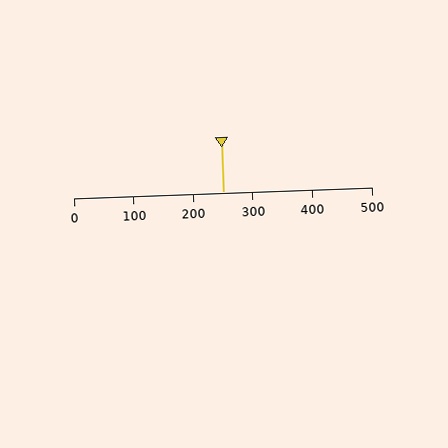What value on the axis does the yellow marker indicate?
The marker indicates approximately 250.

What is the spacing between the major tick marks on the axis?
The major ticks are spaced 100 apart.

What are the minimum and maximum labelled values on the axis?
The axis runs from 0 to 500.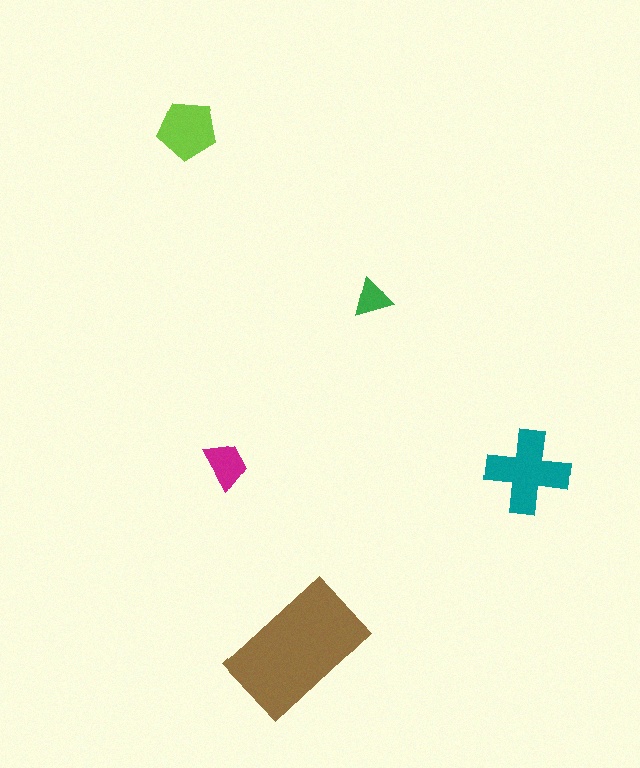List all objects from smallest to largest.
The green triangle, the magenta trapezoid, the lime pentagon, the teal cross, the brown rectangle.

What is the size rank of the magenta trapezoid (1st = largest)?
4th.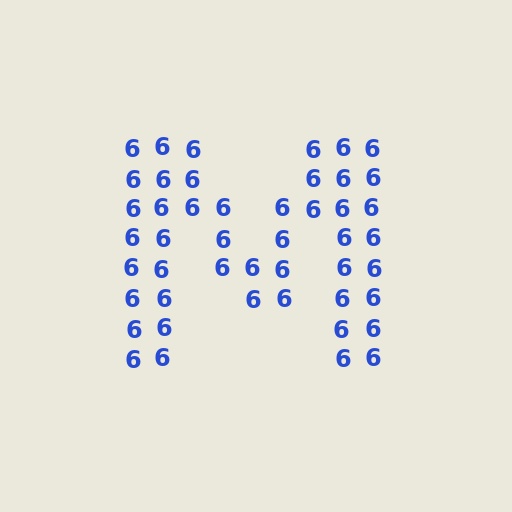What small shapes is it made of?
It is made of small digit 6's.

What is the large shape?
The large shape is the letter M.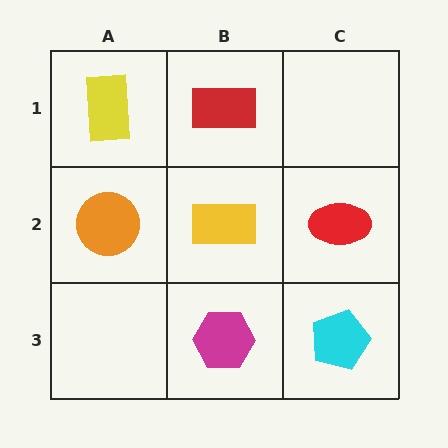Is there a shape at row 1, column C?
No, that cell is empty.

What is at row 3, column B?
A magenta hexagon.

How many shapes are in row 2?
3 shapes.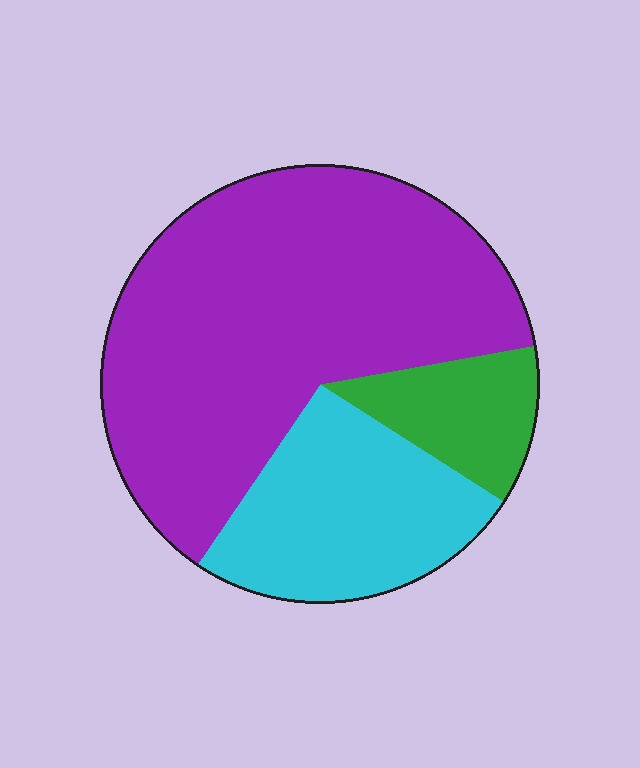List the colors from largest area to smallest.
From largest to smallest: purple, cyan, green.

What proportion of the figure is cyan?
Cyan takes up about one quarter (1/4) of the figure.